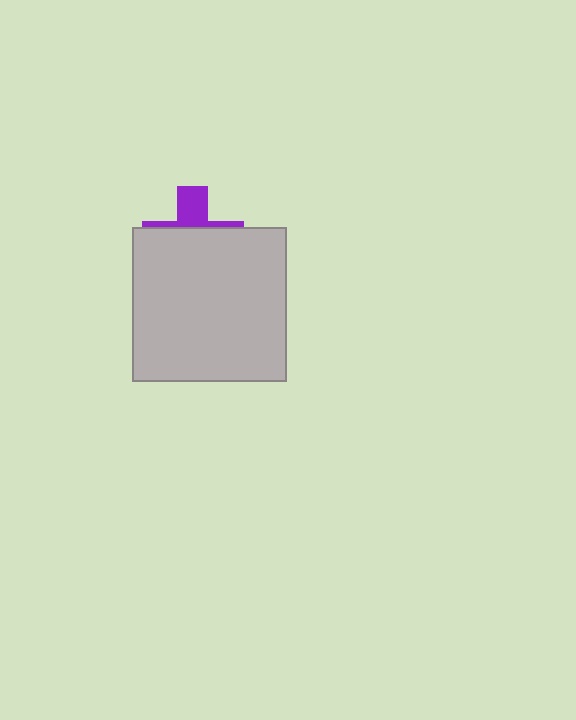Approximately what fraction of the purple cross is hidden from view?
Roughly 68% of the purple cross is hidden behind the light gray square.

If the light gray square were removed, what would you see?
You would see the complete purple cross.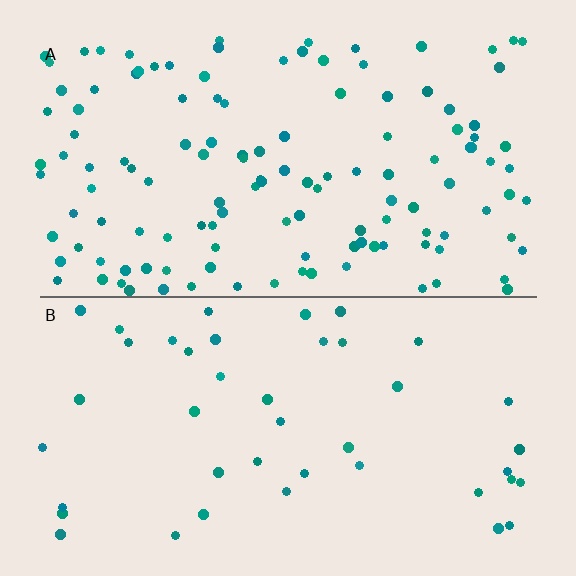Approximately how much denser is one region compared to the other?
Approximately 3.0× — region A over region B.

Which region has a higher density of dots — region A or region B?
A (the top).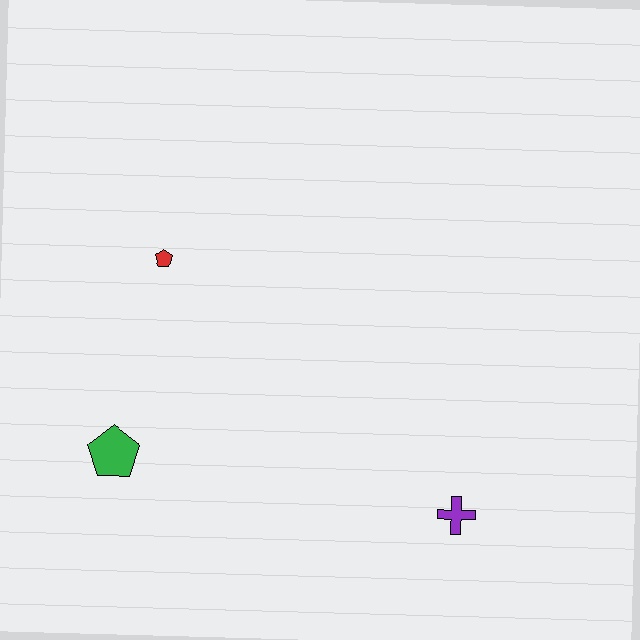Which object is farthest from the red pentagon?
The purple cross is farthest from the red pentagon.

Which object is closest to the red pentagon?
The green pentagon is closest to the red pentagon.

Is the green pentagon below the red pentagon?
Yes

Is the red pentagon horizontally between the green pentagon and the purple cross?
Yes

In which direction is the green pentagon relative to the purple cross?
The green pentagon is to the left of the purple cross.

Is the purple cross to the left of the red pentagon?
No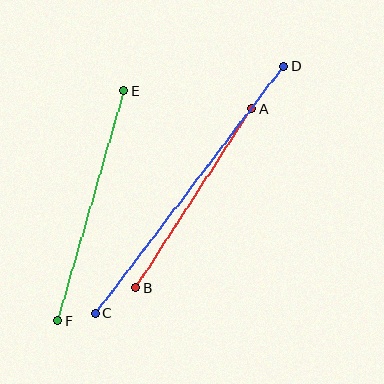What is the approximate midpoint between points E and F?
The midpoint is at approximately (91, 205) pixels.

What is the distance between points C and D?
The distance is approximately 311 pixels.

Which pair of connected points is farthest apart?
Points C and D are farthest apart.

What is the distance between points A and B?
The distance is approximately 213 pixels.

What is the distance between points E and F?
The distance is approximately 239 pixels.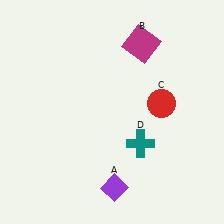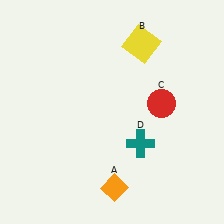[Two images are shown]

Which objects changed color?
A changed from purple to orange. B changed from magenta to yellow.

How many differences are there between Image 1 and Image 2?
There are 2 differences between the two images.